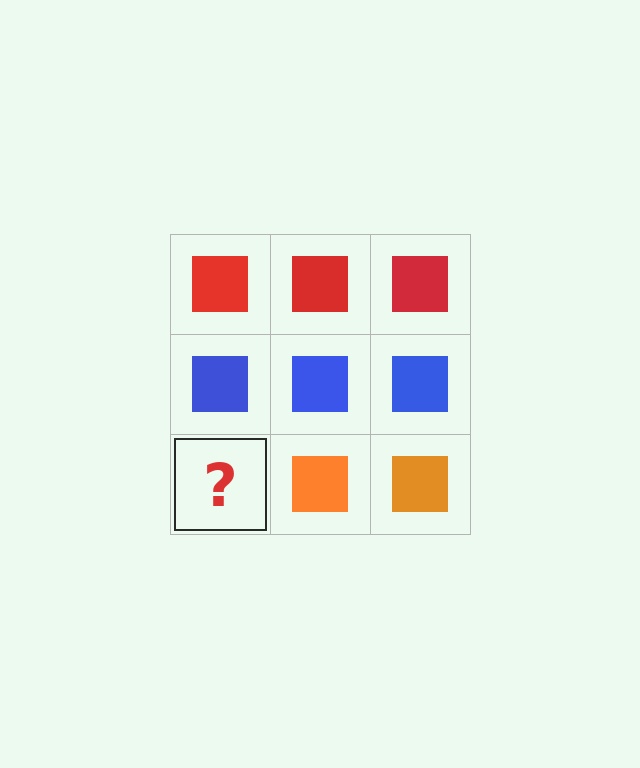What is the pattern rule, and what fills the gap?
The rule is that each row has a consistent color. The gap should be filled with an orange square.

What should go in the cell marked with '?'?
The missing cell should contain an orange square.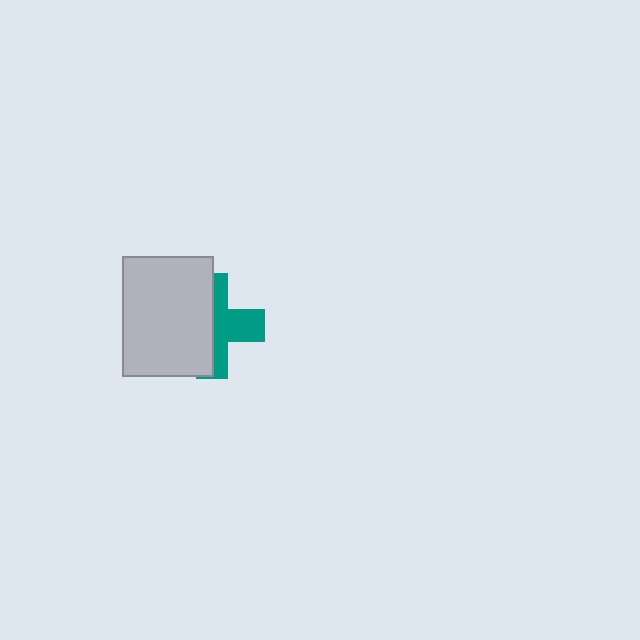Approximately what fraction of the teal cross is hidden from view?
Roughly 52% of the teal cross is hidden behind the light gray rectangle.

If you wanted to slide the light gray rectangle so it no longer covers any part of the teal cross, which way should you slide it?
Slide it left — that is the most direct way to separate the two shapes.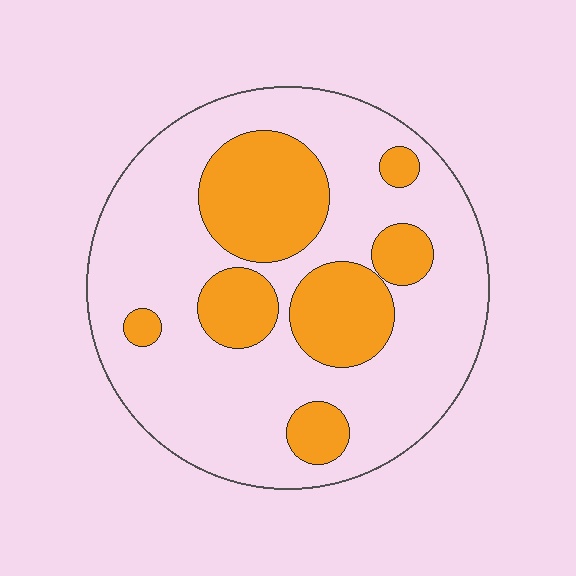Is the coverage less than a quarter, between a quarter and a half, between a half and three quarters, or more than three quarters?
Between a quarter and a half.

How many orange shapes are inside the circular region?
7.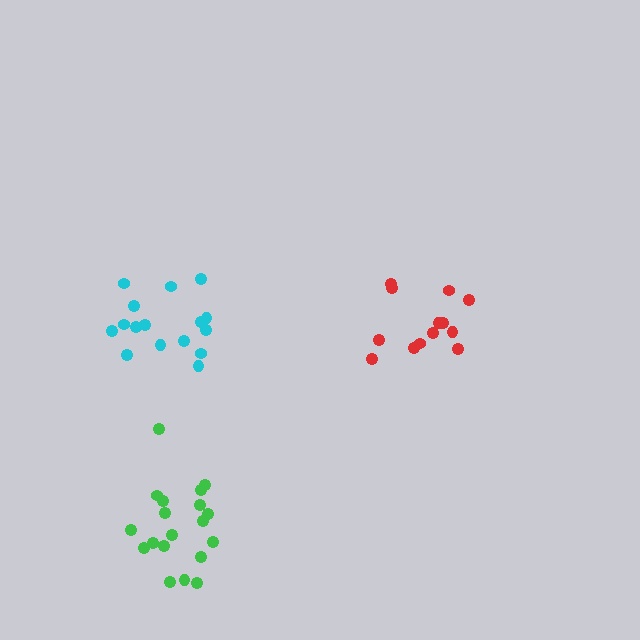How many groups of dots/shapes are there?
There are 3 groups.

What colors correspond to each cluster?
The clusters are colored: red, cyan, green.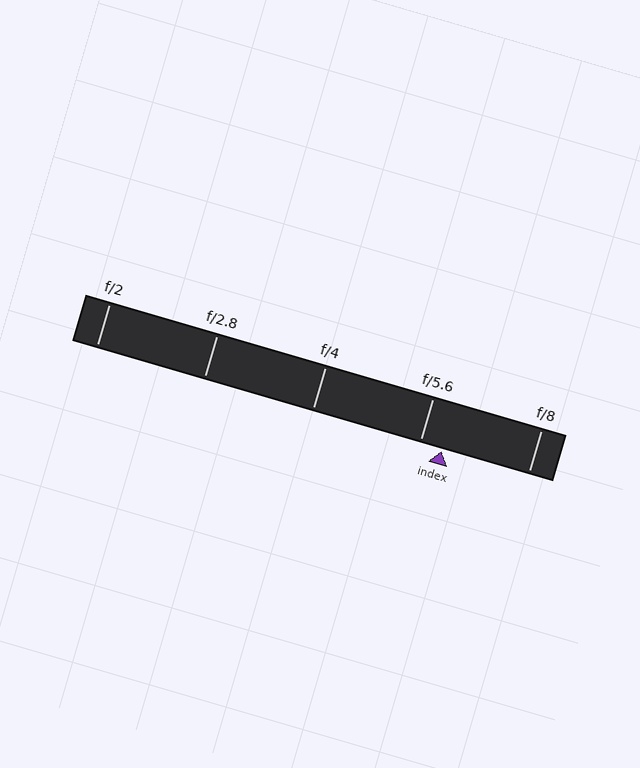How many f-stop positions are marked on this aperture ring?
There are 5 f-stop positions marked.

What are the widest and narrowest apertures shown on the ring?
The widest aperture shown is f/2 and the narrowest is f/8.